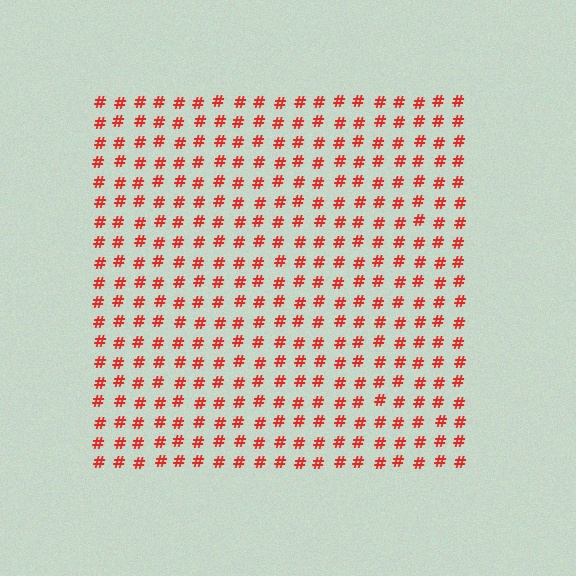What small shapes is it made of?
It is made of small hash symbols.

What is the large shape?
The large shape is a square.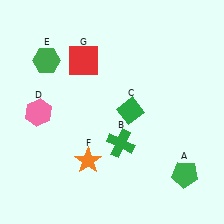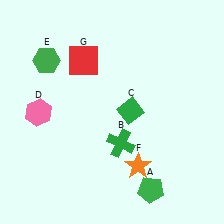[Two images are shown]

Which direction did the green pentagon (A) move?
The green pentagon (A) moved left.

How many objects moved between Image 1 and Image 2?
2 objects moved between the two images.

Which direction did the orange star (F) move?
The orange star (F) moved right.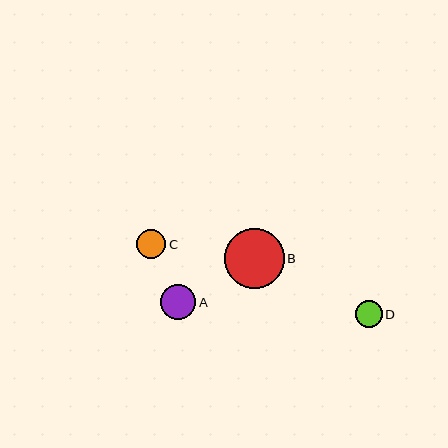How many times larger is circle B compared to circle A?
Circle B is approximately 1.7 times the size of circle A.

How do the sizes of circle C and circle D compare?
Circle C and circle D are approximately the same size.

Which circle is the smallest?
Circle D is the smallest with a size of approximately 27 pixels.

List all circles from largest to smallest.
From largest to smallest: B, A, C, D.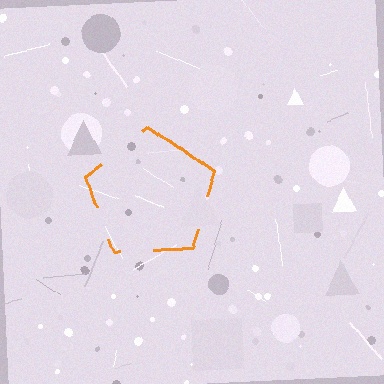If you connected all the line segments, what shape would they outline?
They would outline a pentagon.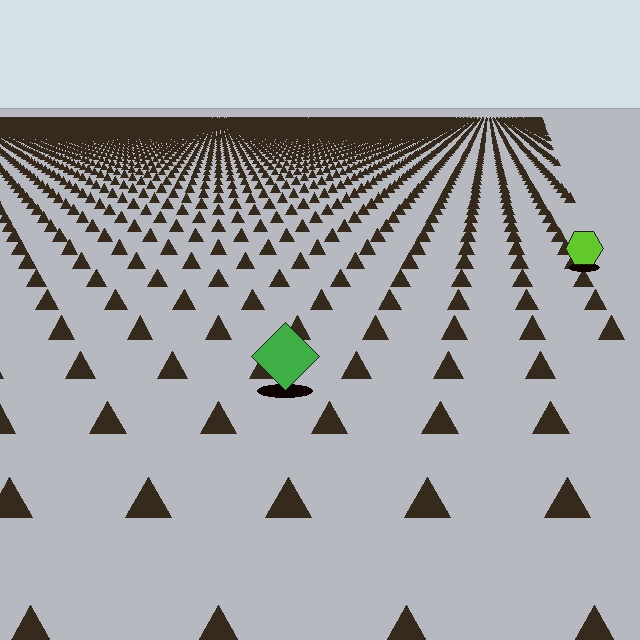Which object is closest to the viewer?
The green diamond is closest. The texture marks near it are larger and more spread out.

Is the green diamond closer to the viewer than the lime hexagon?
Yes. The green diamond is closer — you can tell from the texture gradient: the ground texture is coarser near it.